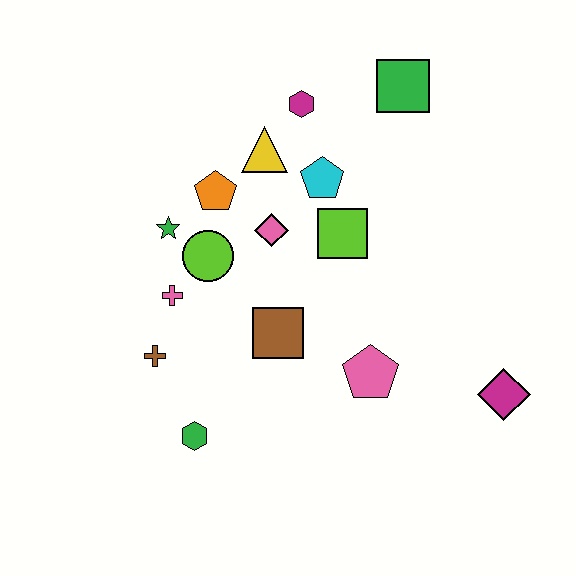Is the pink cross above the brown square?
Yes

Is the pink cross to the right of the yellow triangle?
No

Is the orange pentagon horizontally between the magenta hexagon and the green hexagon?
Yes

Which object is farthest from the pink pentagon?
The green square is farthest from the pink pentagon.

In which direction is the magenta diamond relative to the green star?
The magenta diamond is to the right of the green star.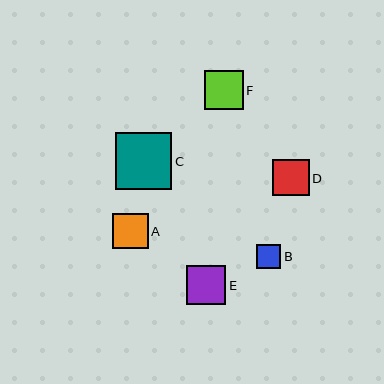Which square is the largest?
Square C is the largest with a size of approximately 56 pixels.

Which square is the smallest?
Square B is the smallest with a size of approximately 24 pixels.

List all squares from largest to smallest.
From largest to smallest: C, E, F, D, A, B.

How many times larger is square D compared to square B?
Square D is approximately 1.5 times the size of square B.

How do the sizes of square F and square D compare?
Square F and square D are approximately the same size.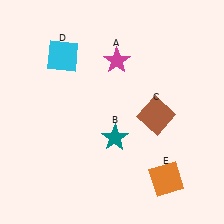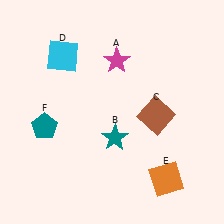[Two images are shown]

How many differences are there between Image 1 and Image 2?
There is 1 difference between the two images.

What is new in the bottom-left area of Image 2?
A teal pentagon (F) was added in the bottom-left area of Image 2.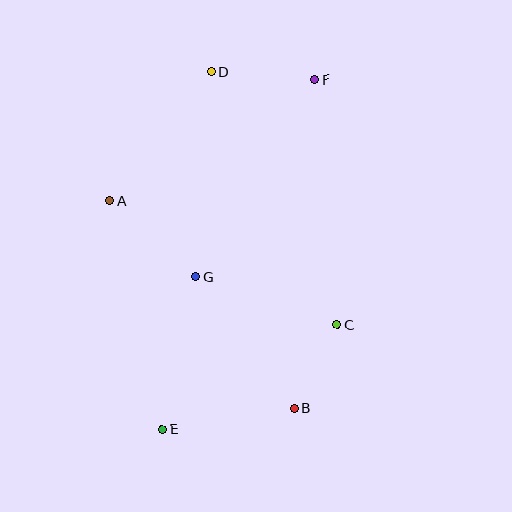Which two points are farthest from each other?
Points E and F are farthest from each other.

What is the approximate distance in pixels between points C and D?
The distance between C and D is approximately 283 pixels.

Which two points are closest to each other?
Points B and C are closest to each other.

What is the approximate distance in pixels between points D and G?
The distance between D and G is approximately 206 pixels.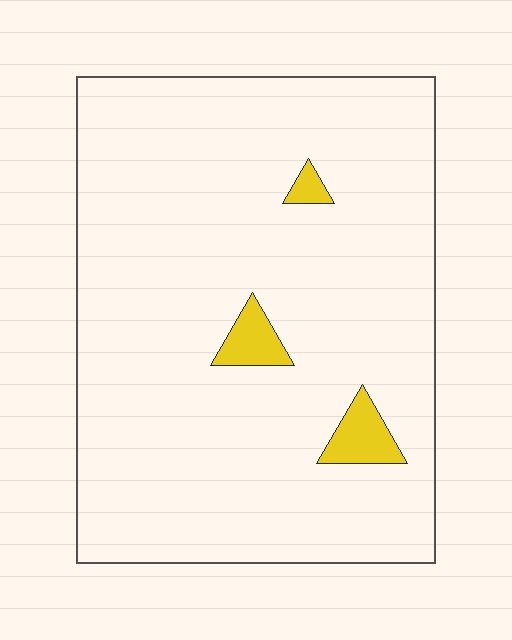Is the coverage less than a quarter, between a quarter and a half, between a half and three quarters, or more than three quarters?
Less than a quarter.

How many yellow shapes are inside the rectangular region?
3.